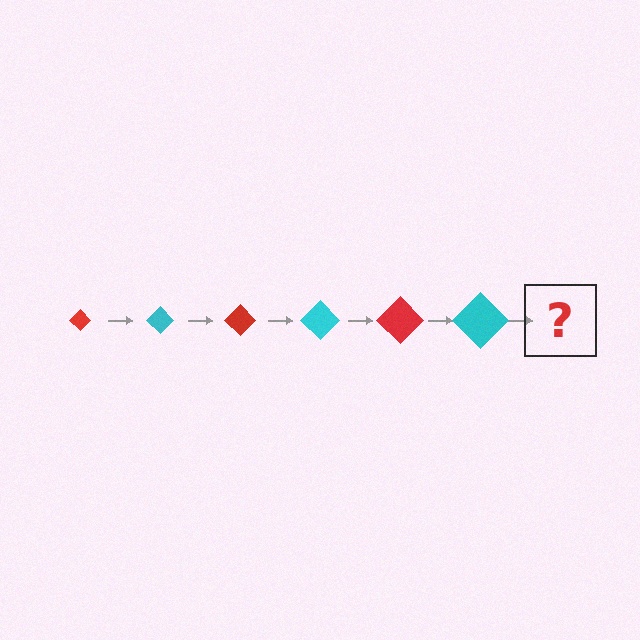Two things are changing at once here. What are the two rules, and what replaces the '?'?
The two rules are that the diamond grows larger each step and the color cycles through red and cyan. The '?' should be a red diamond, larger than the previous one.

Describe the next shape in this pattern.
It should be a red diamond, larger than the previous one.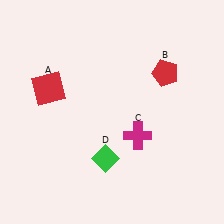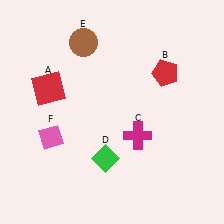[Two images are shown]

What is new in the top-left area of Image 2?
A brown circle (E) was added in the top-left area of Image 2.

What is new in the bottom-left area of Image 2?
A pink diamond (F) was added in the bottom-left area of Image 2.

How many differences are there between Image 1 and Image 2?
There are 2 differences between the two images.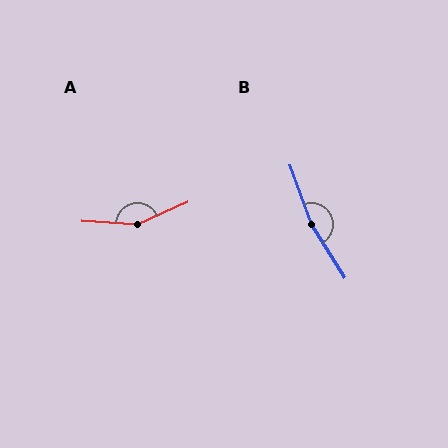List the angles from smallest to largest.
A (153°), B (168°).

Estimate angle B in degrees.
Approximately 168 degrees.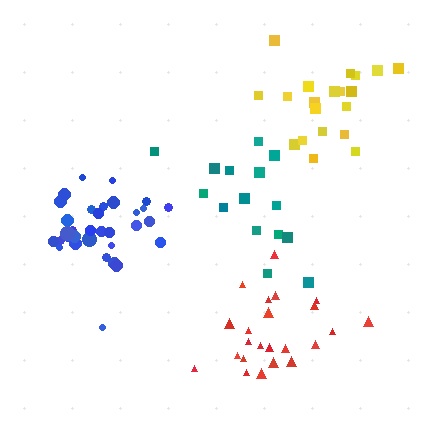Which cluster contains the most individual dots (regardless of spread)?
Blue (34).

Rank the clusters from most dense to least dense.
blue, yellow, red, teal.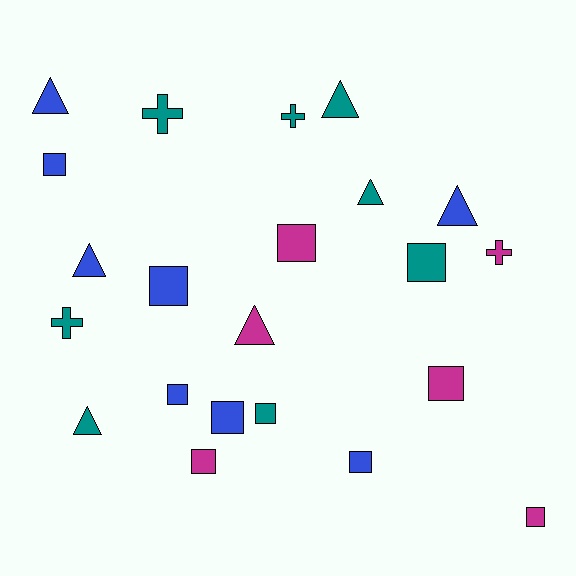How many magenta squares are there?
There are 4 magenta squares.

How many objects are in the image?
There are 22 objects.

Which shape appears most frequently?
Square, with 11 objects.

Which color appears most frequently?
Teal, with 8 objects.